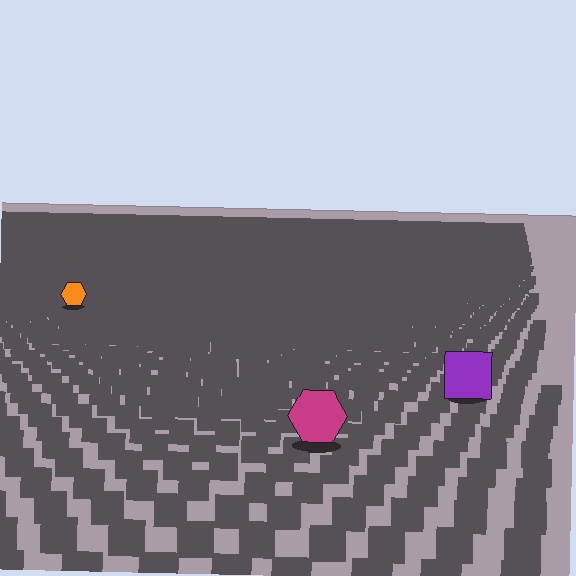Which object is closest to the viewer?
The magenta hexagon is closest. The texture marks near it are larger and more spread out.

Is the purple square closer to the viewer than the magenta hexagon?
No. The magenta hexagon is closer — you can tell from the texture gradient: the ground texture is coarser near it.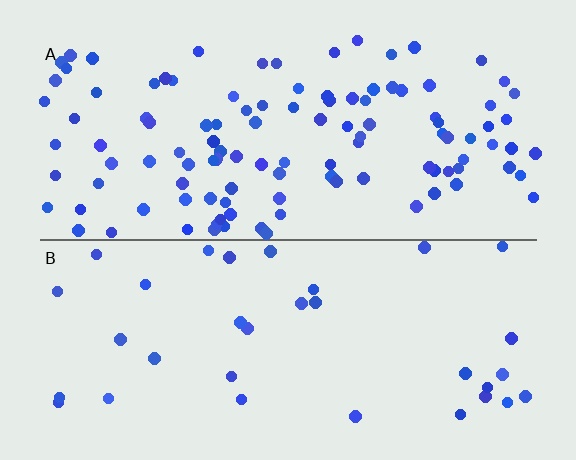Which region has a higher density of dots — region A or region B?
A (the top).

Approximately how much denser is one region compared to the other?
Approximately 3.3× — region A over region B.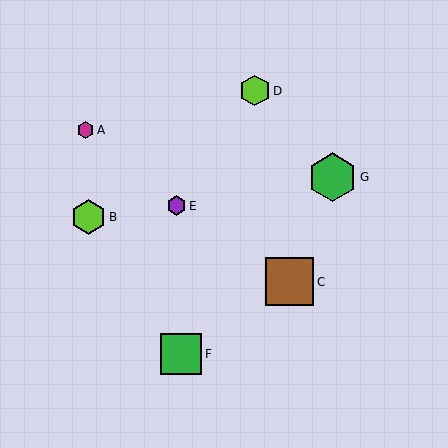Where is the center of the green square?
The center of the green square is at (181, 354).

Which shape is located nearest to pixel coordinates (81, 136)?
The magenta hexagon (labeled A) at (86, 130) is nearest to that location.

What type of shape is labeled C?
Shape C is a brown square.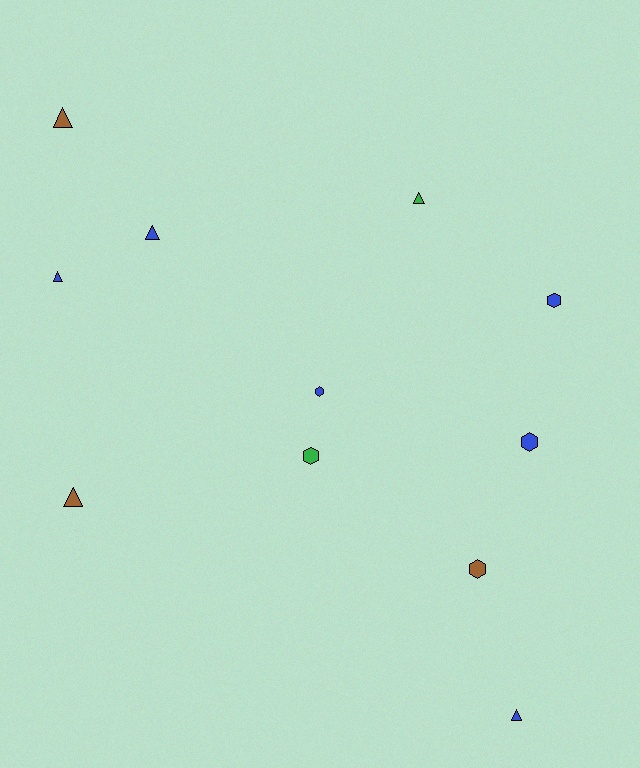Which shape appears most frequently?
Triangle, with 6 objects.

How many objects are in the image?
There are 11 objects.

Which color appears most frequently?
Blue, with 6 objects.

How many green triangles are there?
There is 1 green triangle.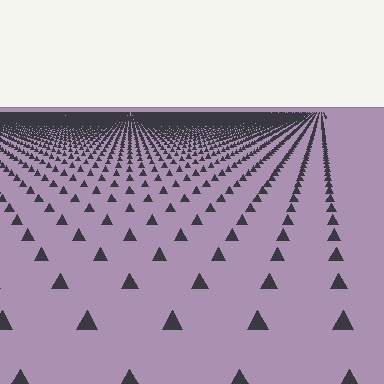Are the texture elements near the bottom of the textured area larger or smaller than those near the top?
Larger. Near the bottom, elements are closer to the viewer and appear at a bigger on-screen size.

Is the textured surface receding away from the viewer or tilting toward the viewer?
The surface is receding away from the viewer. Texture elements get smaller and denser toward the top.